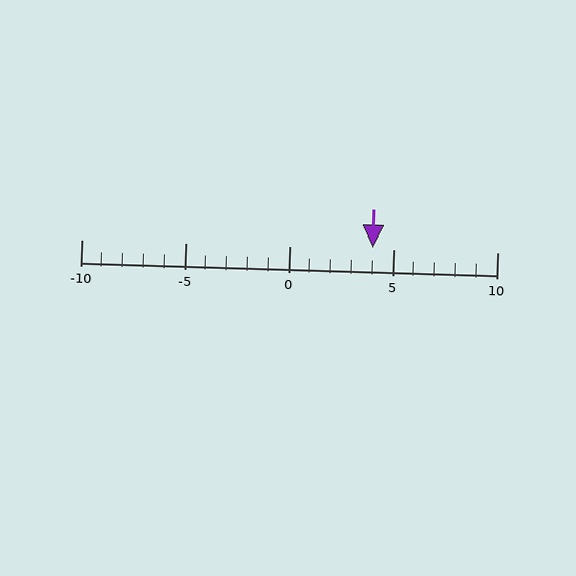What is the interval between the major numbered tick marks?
The major tick marks are spaced 5 units apart.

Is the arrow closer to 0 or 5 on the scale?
The arrow is closer to 5.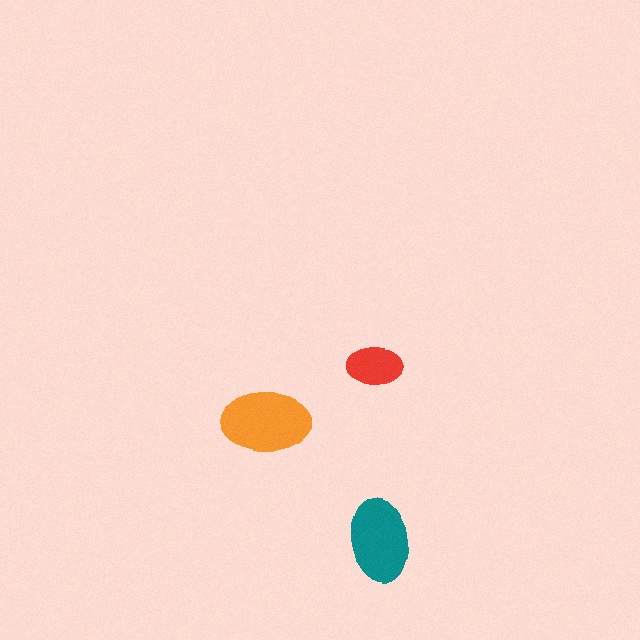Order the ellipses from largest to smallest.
the orange one, the teal one, the red one.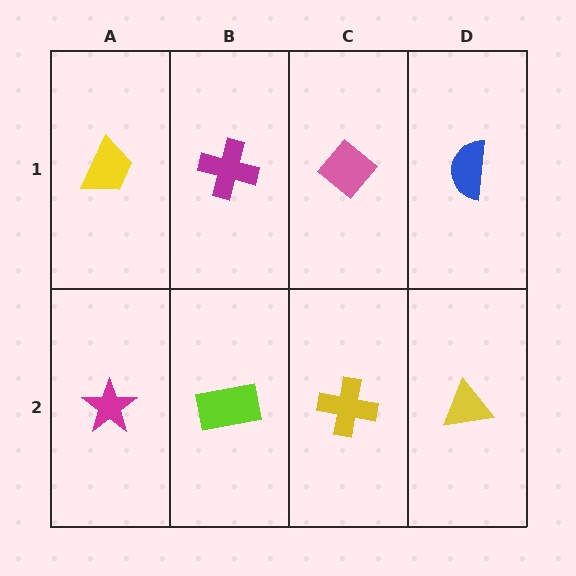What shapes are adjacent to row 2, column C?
A pink diamond (row 1, column C), a lime rectangle (row 2, column B), a yellow triangle (row 2, column D).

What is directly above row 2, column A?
A yellow trapezoid.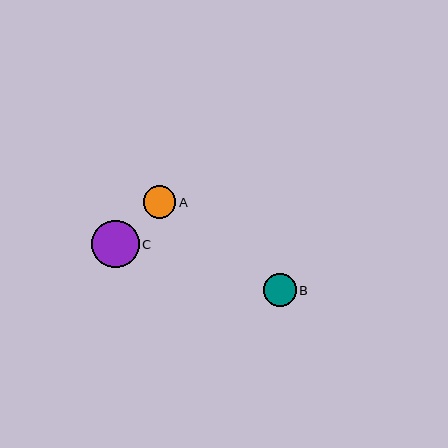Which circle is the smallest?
Circle A is the smallest with a size of approximately 32 pixels.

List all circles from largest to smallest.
From largest to smallest: C, B, A.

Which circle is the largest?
Circle C is the largest with a size of approximately 47 pixels.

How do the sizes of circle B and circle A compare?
Circle B and circle A are approximately the same size.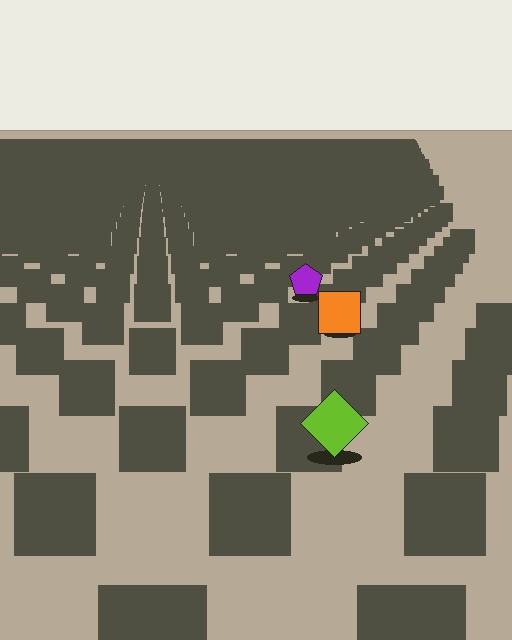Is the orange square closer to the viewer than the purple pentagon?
Yes. The orange square is closer — you can tell from the texture gradient: the ground texture is coarser near it.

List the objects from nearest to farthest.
From nearest to farthest: the lime diamond, the orange square, the purple pentagon.